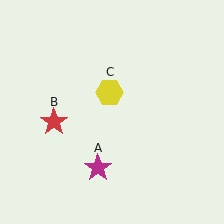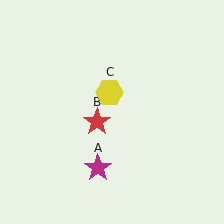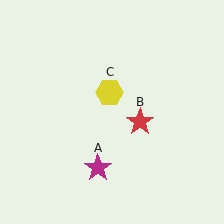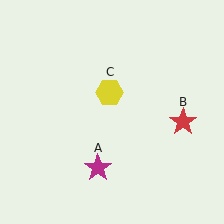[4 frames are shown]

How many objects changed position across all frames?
1 object changed position: red star (object B).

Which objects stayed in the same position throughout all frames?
Magenta star (object A) and yellow hexagon (object C) remained stationary.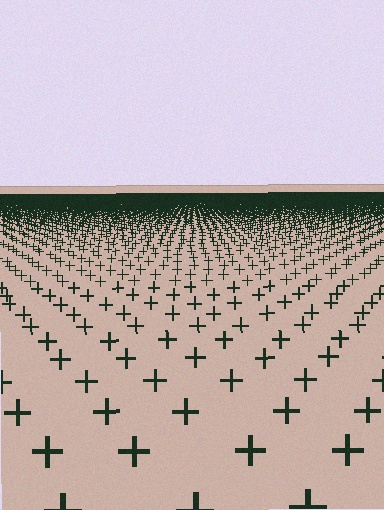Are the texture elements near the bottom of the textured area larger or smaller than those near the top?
Larger. Near the bottom, elements are closer to the viewer and appear at a bigger on-screen size.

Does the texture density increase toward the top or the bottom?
Density increases toward the top.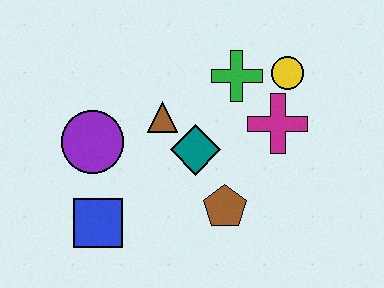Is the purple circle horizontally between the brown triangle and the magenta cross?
No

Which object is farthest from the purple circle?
The yellow circle is farthest from the purple circle.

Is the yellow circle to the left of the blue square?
No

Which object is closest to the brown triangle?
The teal diamond is closest to the brown triangle.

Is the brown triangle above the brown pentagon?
Yes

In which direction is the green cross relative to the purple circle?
The green cross is to the right of the purple circle.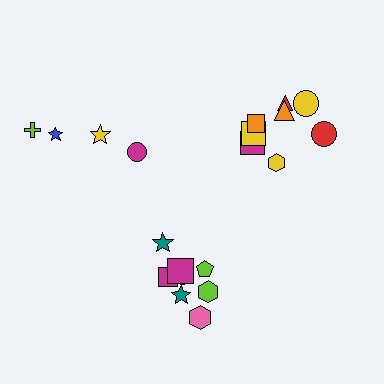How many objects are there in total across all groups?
There are 20 objects.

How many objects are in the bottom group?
There are 8 objects.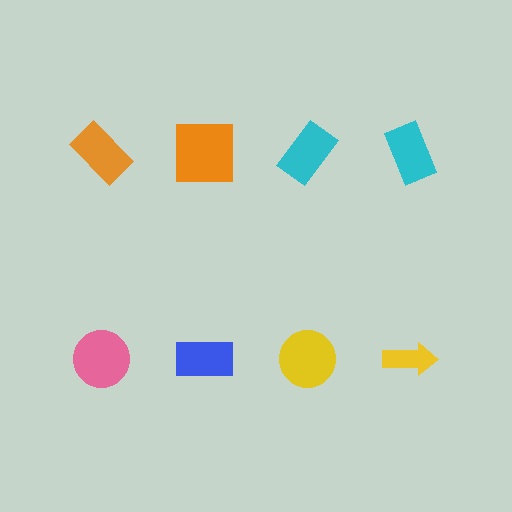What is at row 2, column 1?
A pink circle.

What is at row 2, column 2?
A blue rectangle.